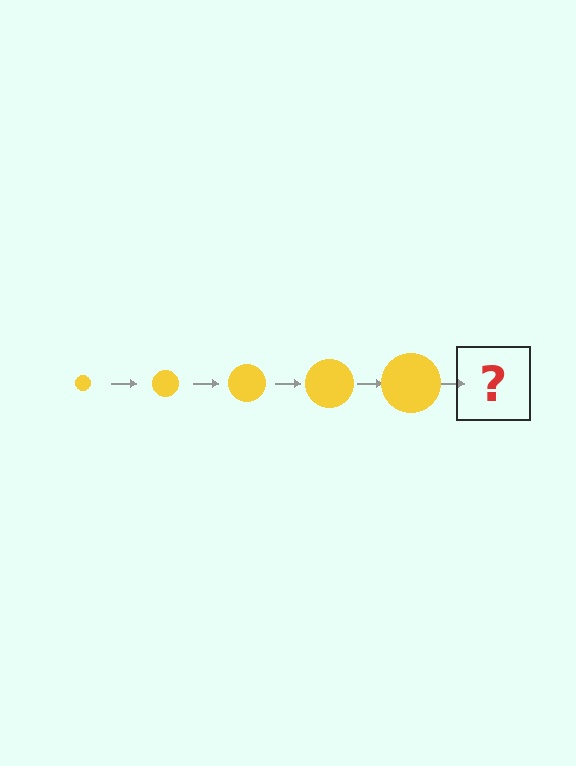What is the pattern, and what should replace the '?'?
The pattern is that the circle gets progressively larger each step. The '?' should be a yellow circle, larger than the previous one.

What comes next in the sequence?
The next element should be a yellow circle, larger than the previous one.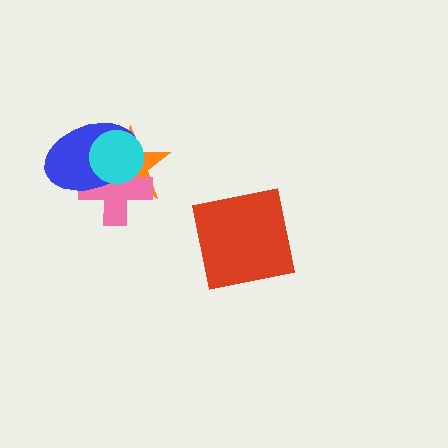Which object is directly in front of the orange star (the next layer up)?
The pink cross is directly in front of the orange star.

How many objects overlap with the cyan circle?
3 objects overlap with the cyan circle.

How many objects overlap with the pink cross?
3 objects overlap with the pink cross.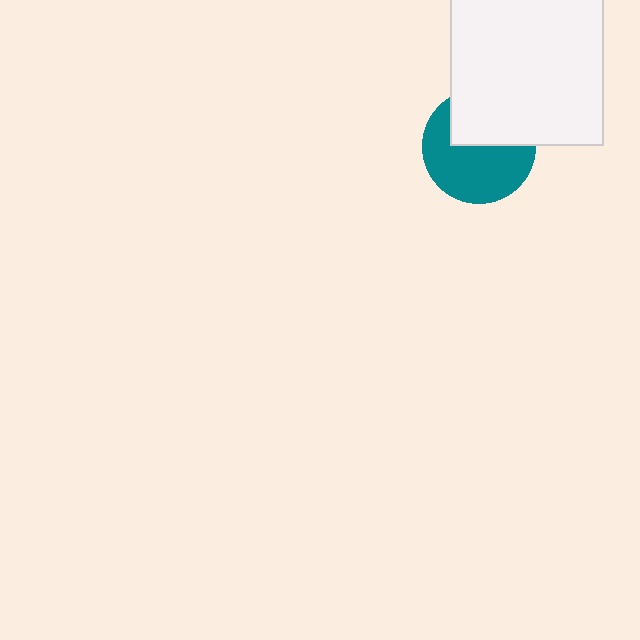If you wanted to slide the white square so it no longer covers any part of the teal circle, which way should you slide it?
Slide it up — that is the most direct way to separate the two shapes.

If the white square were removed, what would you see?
You would see the complete teal circle.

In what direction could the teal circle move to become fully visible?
The teal circle could move down. That would shift it out from behind the white square entirely.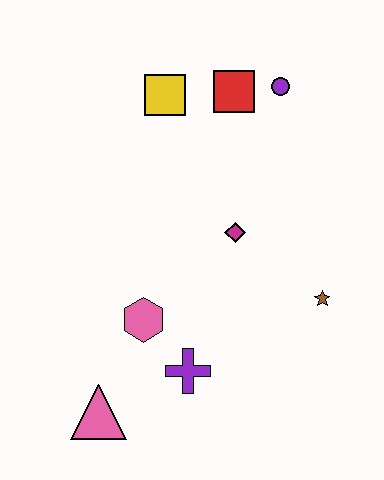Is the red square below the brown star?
No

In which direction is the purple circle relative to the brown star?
The purple circle is above the brown star.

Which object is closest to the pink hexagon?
The purple cross is closest to the pink hexagon.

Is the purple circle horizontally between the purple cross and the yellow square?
No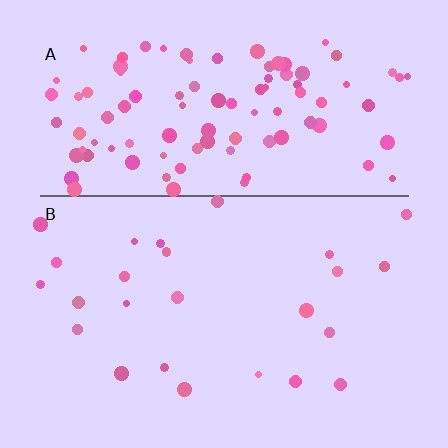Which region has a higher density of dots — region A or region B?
A (the top).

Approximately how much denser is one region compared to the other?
Approximately 4.0× — region A over region B.